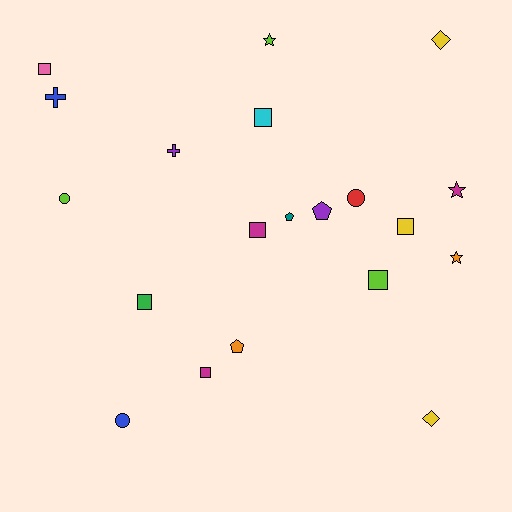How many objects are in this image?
There are 20 objects.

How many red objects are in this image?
There is 1 red object.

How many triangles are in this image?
There are no triangles.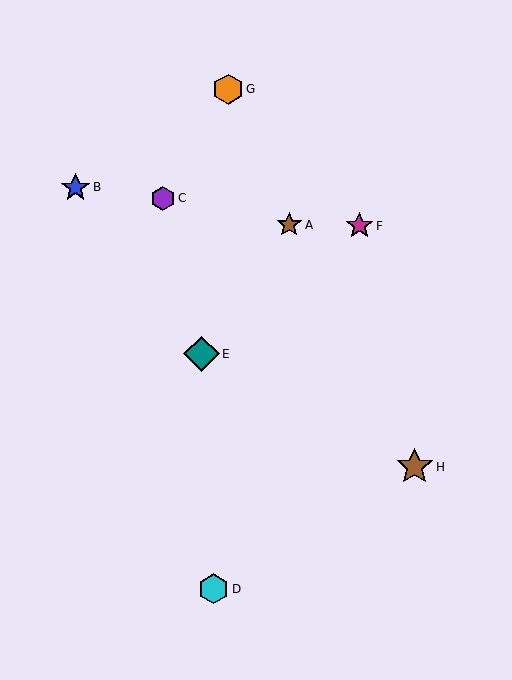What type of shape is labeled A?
Shape A is a brown star.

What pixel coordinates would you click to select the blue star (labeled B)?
Click at (76, 187) to select the blue star B.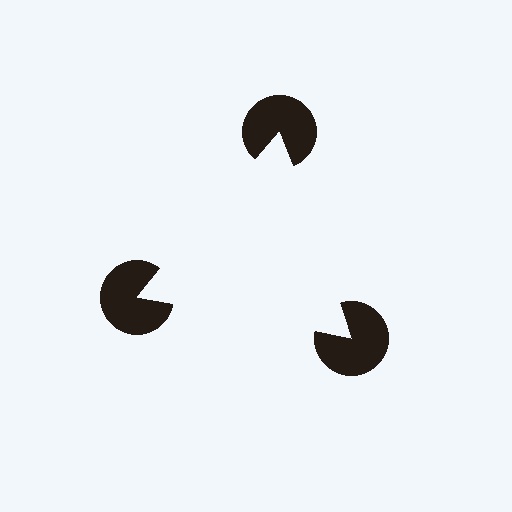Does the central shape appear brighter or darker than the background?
It typically appears slightly brighter than the background, even though no actual brightness change is drawn.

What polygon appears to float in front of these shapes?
An illusory triangle — its edges are inferred from the aligned wedge cuts in the pac-man discs, not physically drawn.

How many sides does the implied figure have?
3 sides.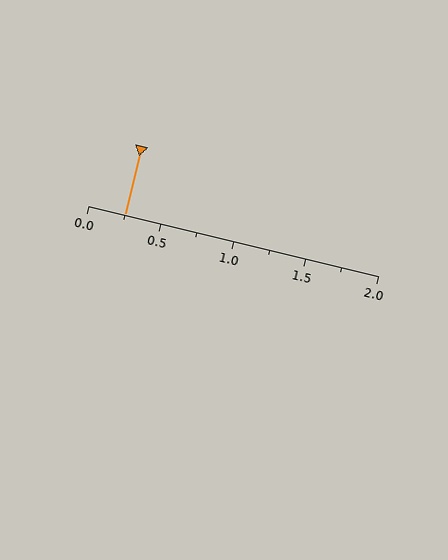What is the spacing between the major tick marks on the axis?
The major ticks are spaced 0.5 apart.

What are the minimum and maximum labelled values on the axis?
The axis runs from 0.0 to 2.0.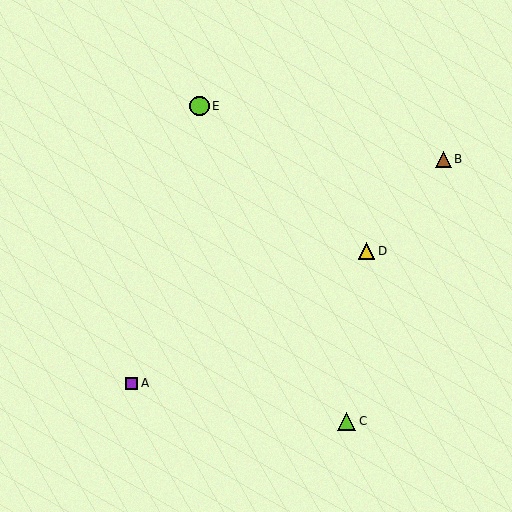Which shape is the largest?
The lime circle (labeled E) is the largest.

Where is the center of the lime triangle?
The center of the lime triangle is at (347, 421).